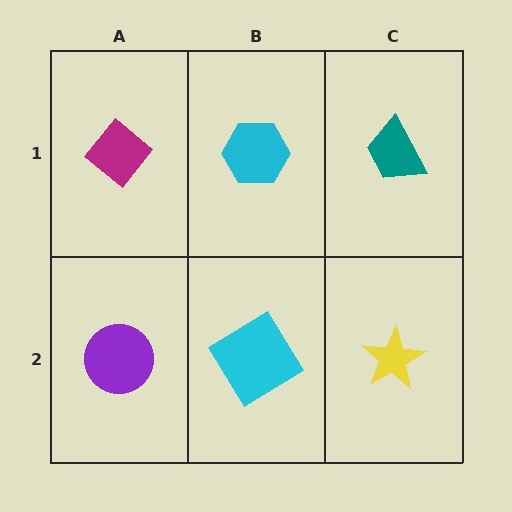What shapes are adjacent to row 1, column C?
A yellow star (row 2, column C), a cyan hexagon (row 1, column B).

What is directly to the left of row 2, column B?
A purple circle.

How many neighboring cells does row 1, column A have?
2.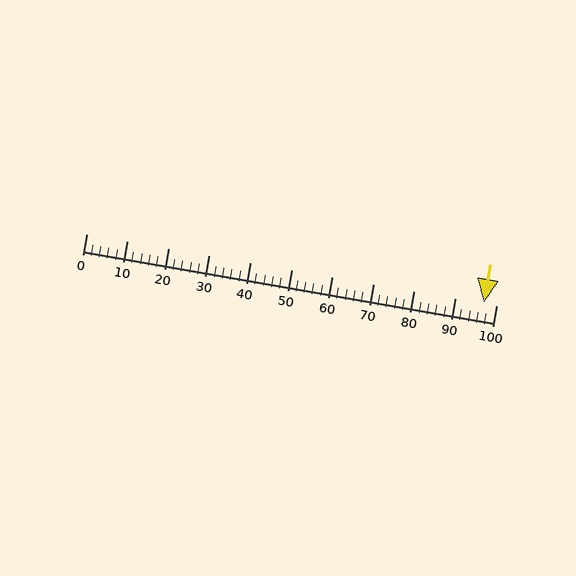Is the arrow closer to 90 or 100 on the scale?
The arrow is closer to 100.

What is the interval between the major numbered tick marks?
The major tick marks are spaced 10 units apart.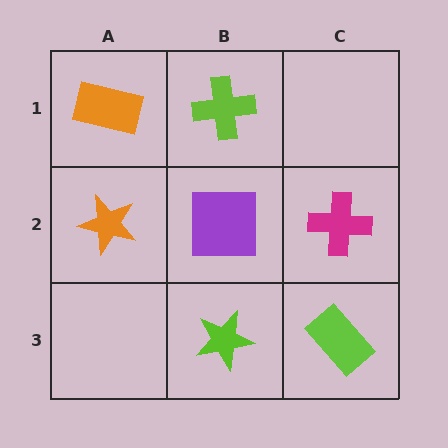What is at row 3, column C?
A lime rectangle.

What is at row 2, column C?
A magenta cross.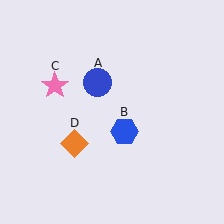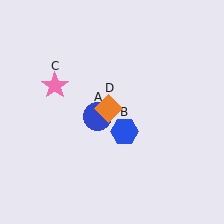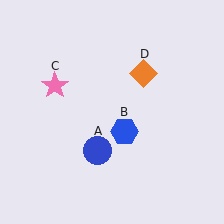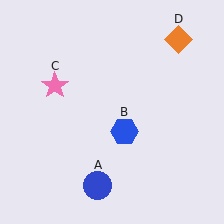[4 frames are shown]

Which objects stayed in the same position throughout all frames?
Blue hexagon (object B) and pink star (object C) remained stationary.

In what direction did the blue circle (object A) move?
The blue circle (object A) moved down.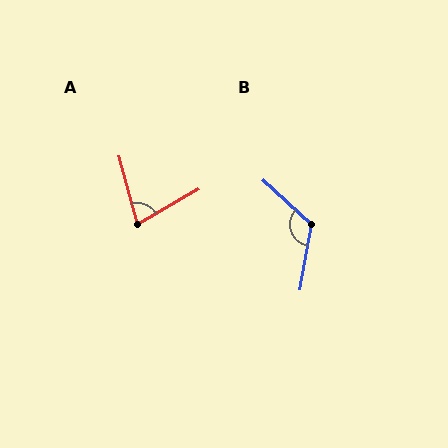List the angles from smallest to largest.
A (75°), B (123°).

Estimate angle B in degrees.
Approximately 123 degrees.